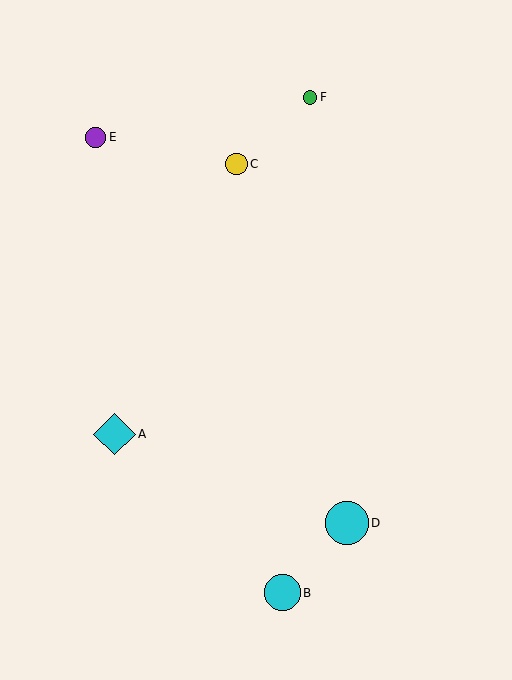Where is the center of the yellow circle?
The center of the yellow circle is at (237, 164).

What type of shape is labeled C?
Shape C is a yellow circle.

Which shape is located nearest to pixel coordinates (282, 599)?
The cyan circle (labeled B) at (282, 593) is nearest to that location.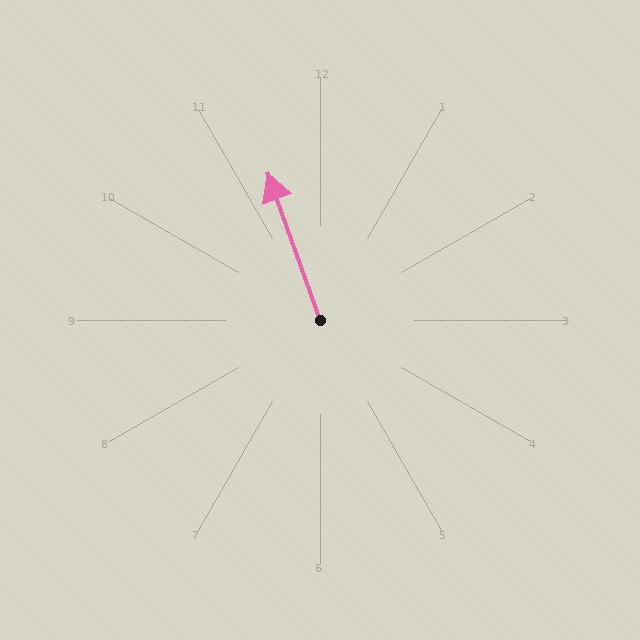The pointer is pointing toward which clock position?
Roughly 11 o'clock.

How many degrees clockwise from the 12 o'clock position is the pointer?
Approximately 341 degrees.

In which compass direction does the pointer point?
North.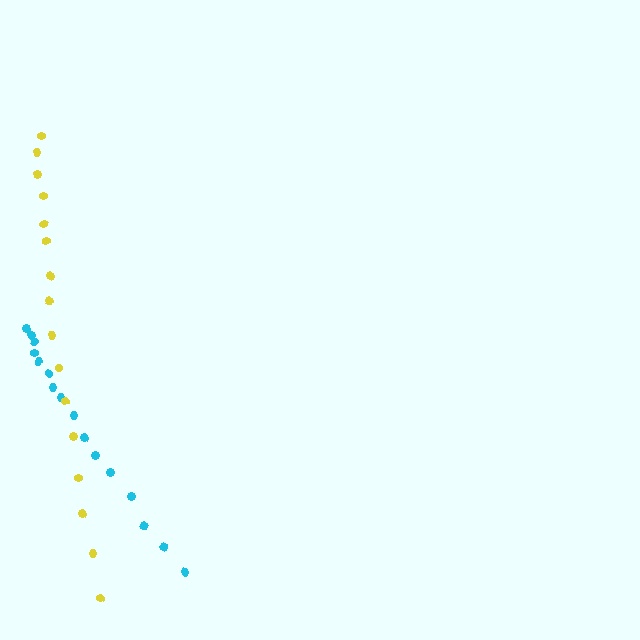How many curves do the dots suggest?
There are 2 distinct paths.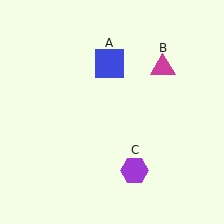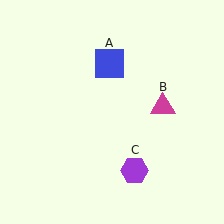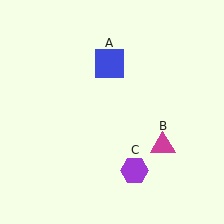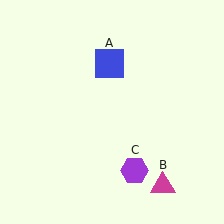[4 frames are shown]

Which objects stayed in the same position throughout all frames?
Blue square (object A) and purple hexagon (object C) remained stationary.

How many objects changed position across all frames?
1 object changed position: magenta triangle (object B).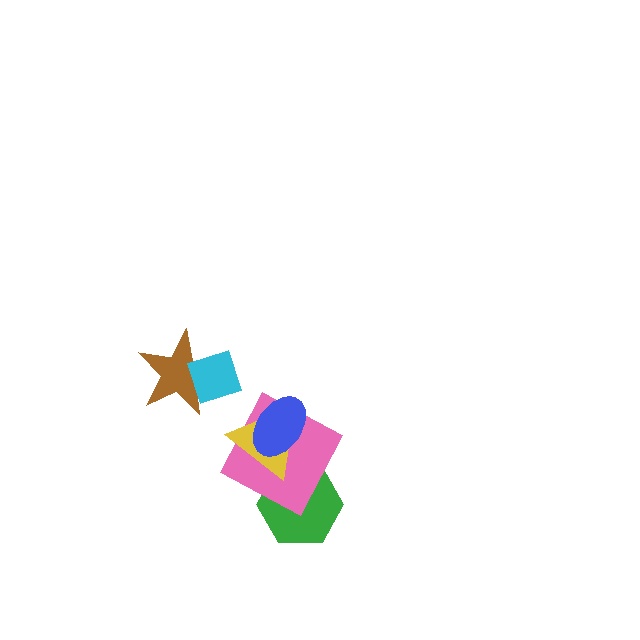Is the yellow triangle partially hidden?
Yes, it is partially covered by another shape.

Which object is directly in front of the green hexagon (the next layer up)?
The pink square is directly in front of the green hexagon.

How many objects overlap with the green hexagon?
2 objects overlap with the green hexagon.